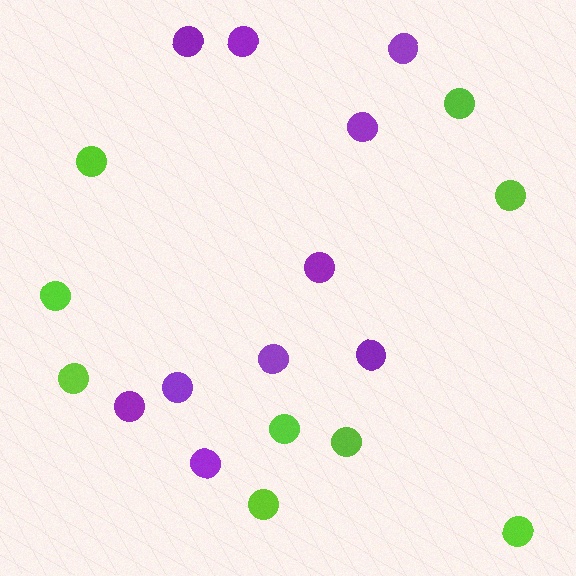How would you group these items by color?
There are 2 groups: one group of purple circles (10) and one group of lime circles (9).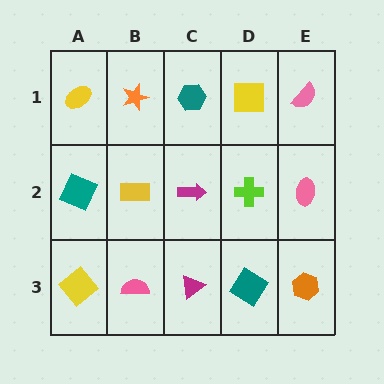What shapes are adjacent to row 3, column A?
A teal square (row 2, column A), a pink semicircle (row 3, column B).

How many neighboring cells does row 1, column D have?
3.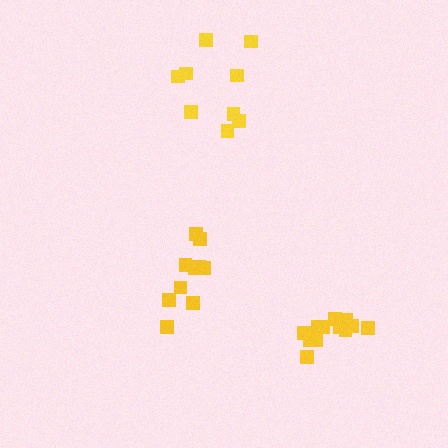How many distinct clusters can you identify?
There are 3 distinct clusters.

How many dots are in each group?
Group 1: 9 dots, Group 2: 12 dots, Group 3: 10 dots (31 total).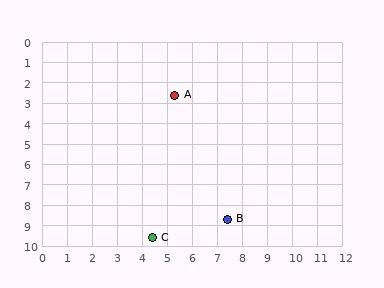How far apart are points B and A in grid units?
Points B and A are about 6.5 grid units apart.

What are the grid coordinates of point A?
Point A is at approximately (5.3, 2.6).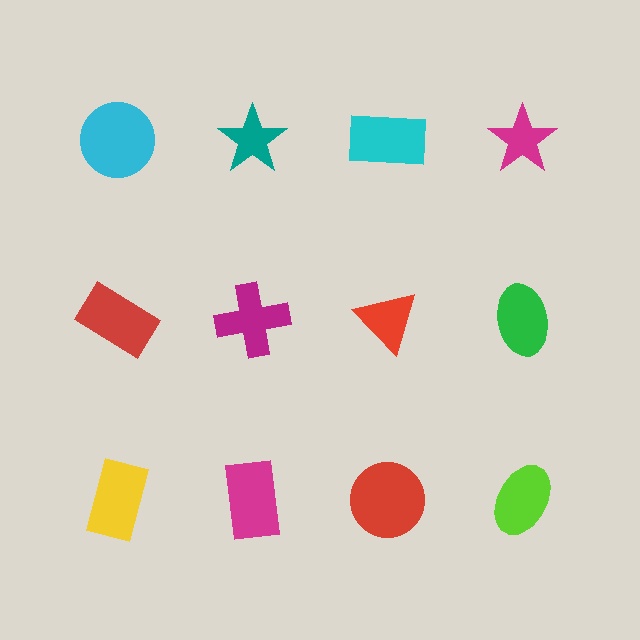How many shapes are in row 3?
4 shapes.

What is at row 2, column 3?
A red triangle.